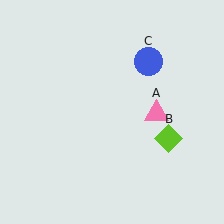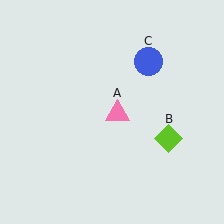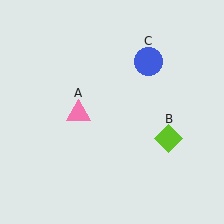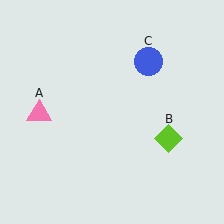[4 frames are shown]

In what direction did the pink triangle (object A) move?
The pink triangle (object A) moved left.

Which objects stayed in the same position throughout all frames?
Lime diamond (object B) and blue circle (object C) remained stationary.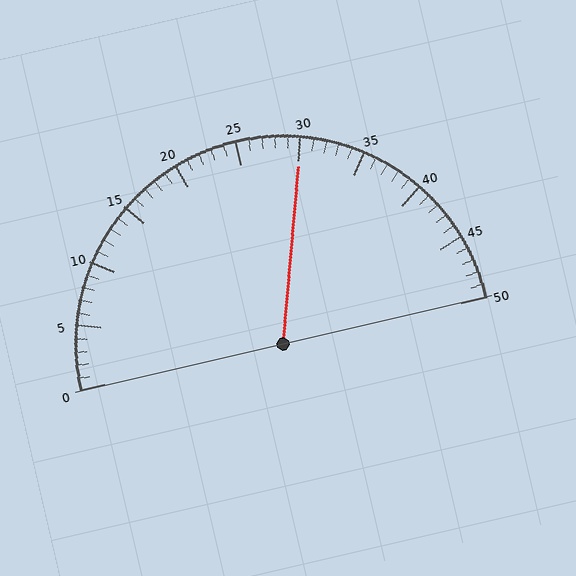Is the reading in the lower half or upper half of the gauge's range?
The reading is in the upper half of the range (0 to 50).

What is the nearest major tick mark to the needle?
The nearest major tick mark is 30.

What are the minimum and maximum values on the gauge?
The gauge ranges from 0 to 50.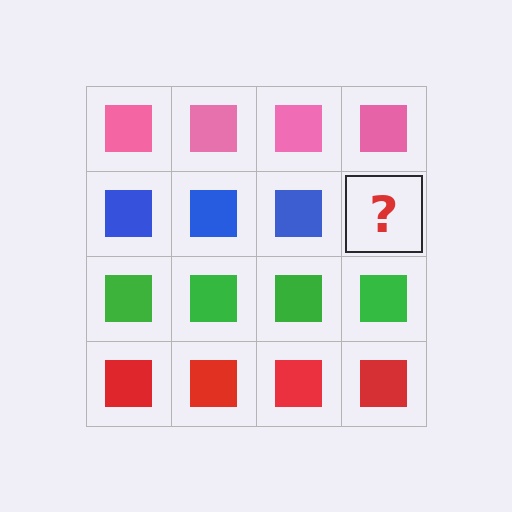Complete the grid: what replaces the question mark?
The question mark should be replaced with a blue square.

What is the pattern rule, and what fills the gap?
The rule is that each row has a consistent color. The gap should be filled with a blue square.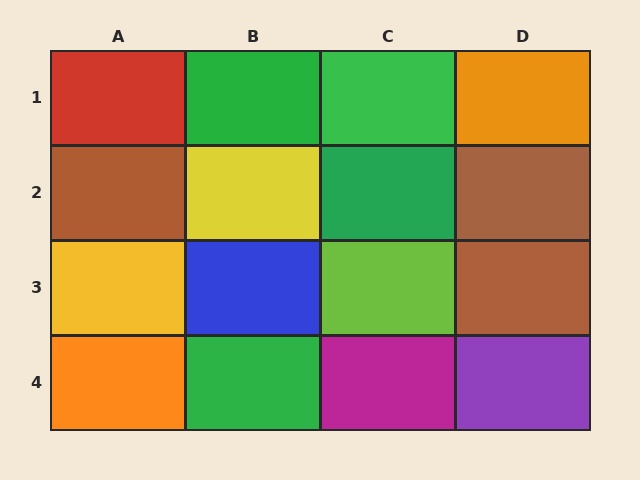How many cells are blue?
1 cell is blue.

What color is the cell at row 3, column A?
Yellow.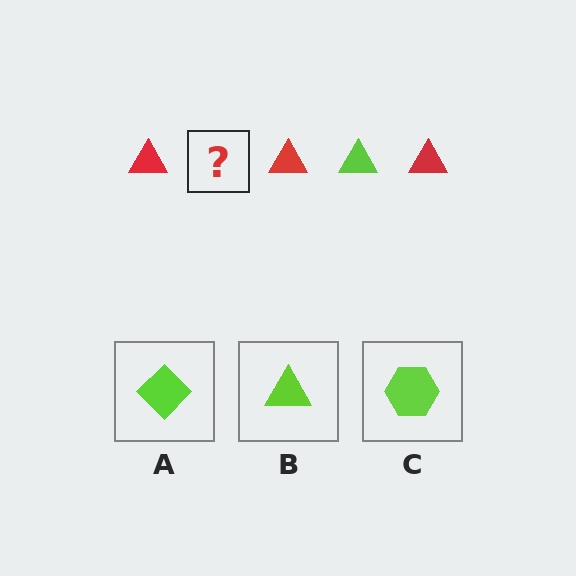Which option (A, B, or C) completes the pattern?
B.